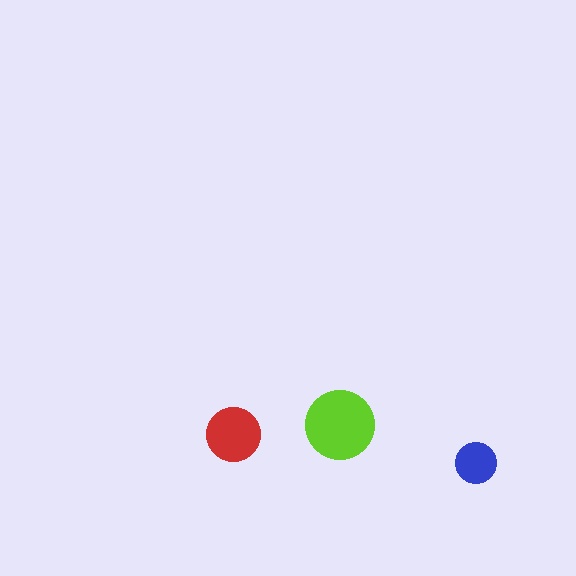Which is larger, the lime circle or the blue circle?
The lime one.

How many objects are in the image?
There are 3 objects in the image.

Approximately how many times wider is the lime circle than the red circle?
About 1.5 times wider.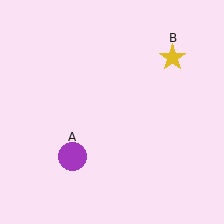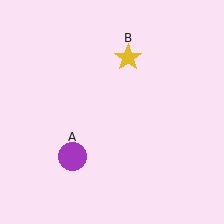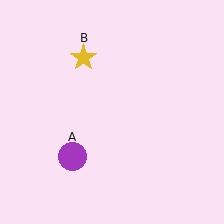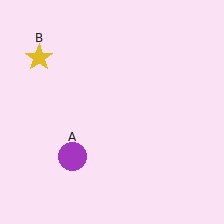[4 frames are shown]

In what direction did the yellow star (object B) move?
The yellow star (object B) moved left.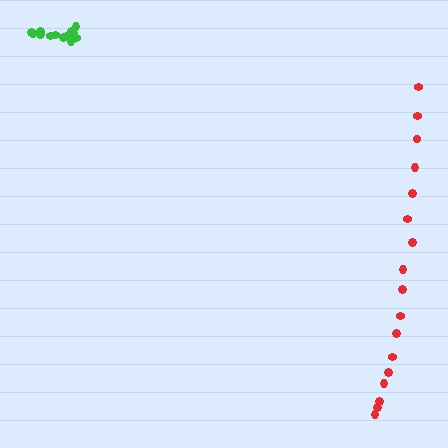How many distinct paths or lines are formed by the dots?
There are 2 distinct paths.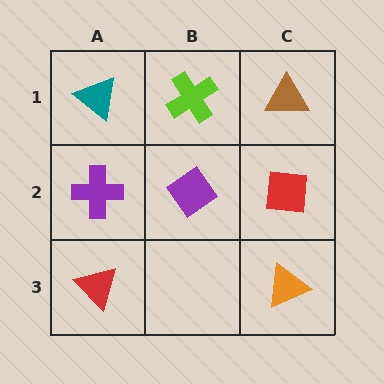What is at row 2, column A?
A purple cross.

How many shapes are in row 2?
3 shapes.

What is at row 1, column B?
A lime cross.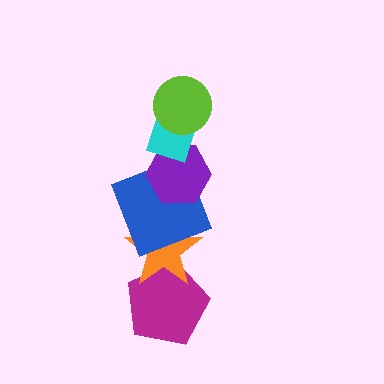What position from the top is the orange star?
The orange star is 5th from the top.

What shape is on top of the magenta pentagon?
The orange star is on top of the magenta pentagon.